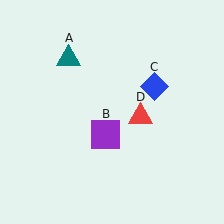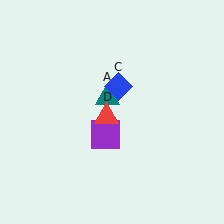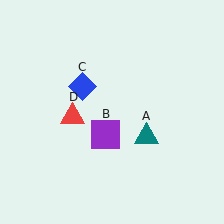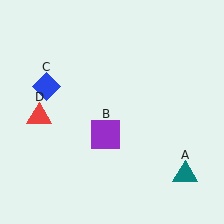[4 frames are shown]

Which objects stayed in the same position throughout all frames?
Purple square (object B) remained stationary.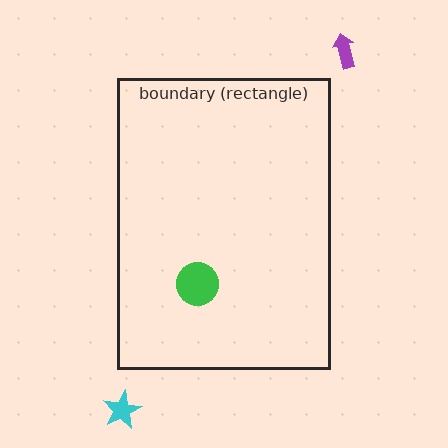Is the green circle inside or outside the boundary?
Inside.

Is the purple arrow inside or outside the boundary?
Outside.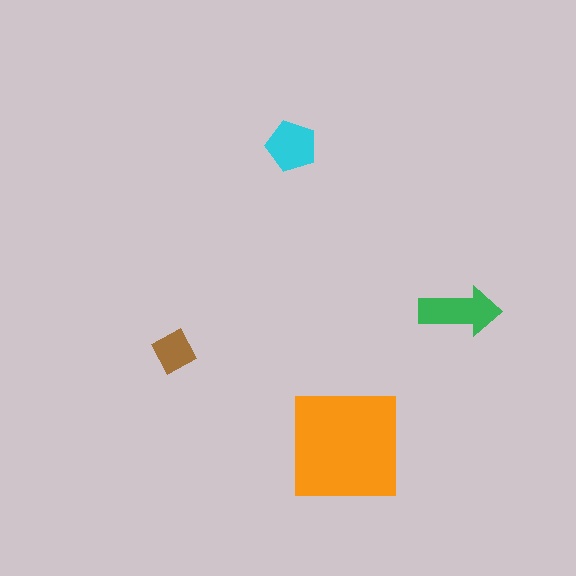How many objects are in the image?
There are 4 objects in the image.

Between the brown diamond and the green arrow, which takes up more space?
The green arrow.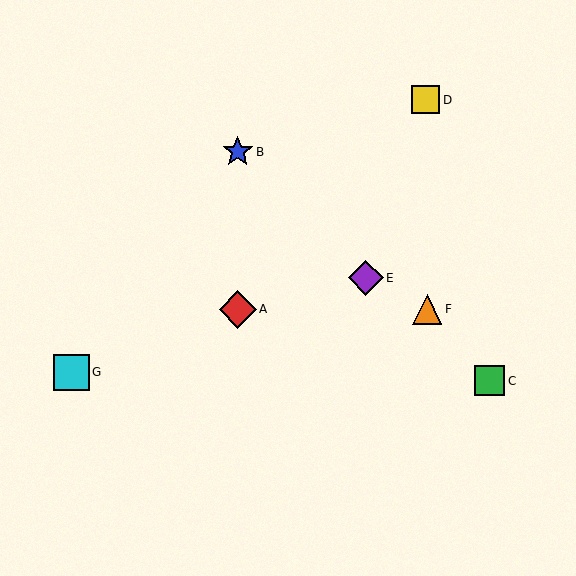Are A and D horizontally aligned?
No, A is at y≈309 and D is at y≈100.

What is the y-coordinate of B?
Object B is at y≈152.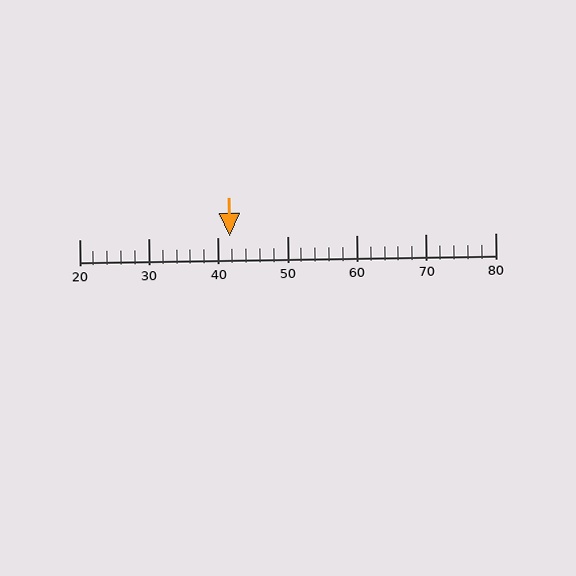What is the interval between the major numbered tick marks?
The major tick marks are spaced 10 units apart.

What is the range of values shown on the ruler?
The ruler shows values from 20 to 80.